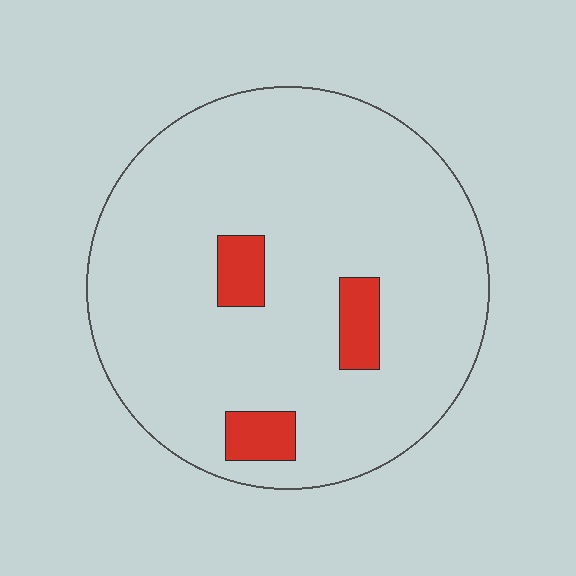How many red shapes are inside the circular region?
3.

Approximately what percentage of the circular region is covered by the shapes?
Approximately 10%.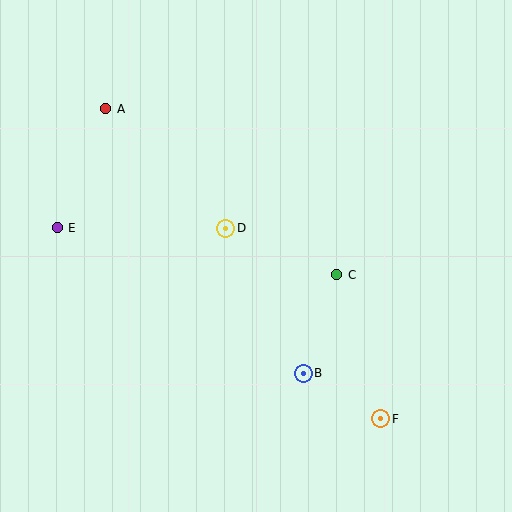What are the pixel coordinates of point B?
Point B is at (303, 374).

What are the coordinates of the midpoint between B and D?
The midpoint between B and D is at (264, 301).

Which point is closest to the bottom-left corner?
Point E is closest to the bottom-left corner.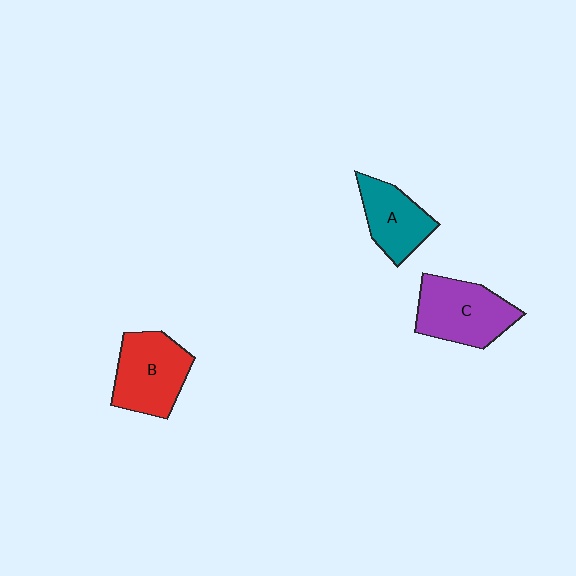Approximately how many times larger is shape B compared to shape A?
Approximately 1.3 times.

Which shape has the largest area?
Shape C (purple).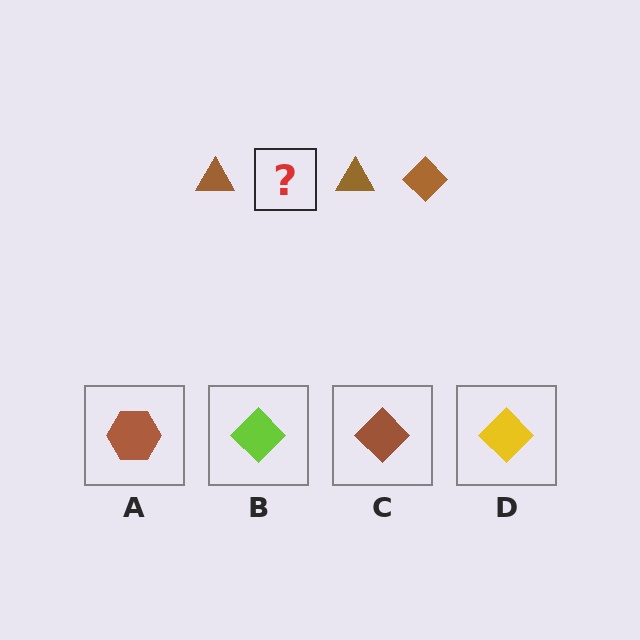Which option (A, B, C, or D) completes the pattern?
C.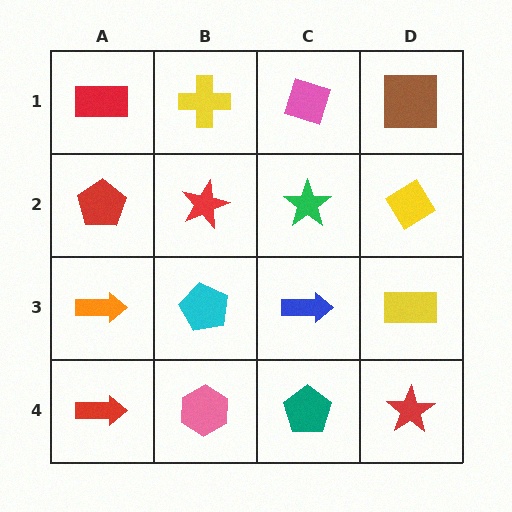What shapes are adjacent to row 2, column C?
A pink diamond (row 1, column C), a blue arrow (row 3, column C), a red star (row 2, column B), a yellow diamond (row 2, column D).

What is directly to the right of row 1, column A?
A yellow cross.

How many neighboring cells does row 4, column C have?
3.